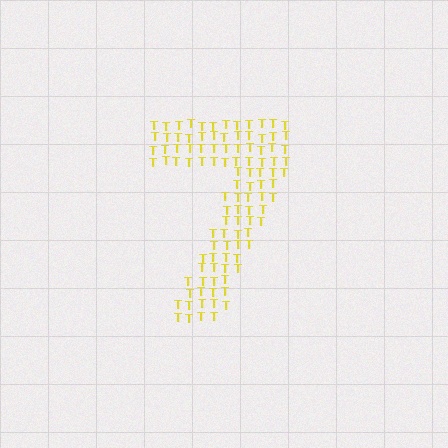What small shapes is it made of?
It is made of small letter T's.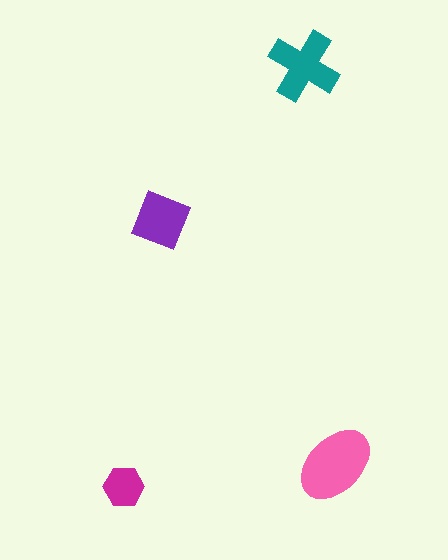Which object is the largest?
The pink ellipse.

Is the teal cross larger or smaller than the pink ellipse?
Smaller.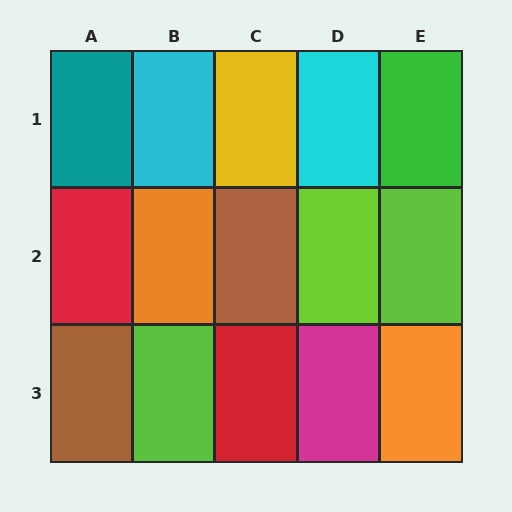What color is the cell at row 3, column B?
Lime.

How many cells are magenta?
1 cell is magenta.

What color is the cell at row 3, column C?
Red.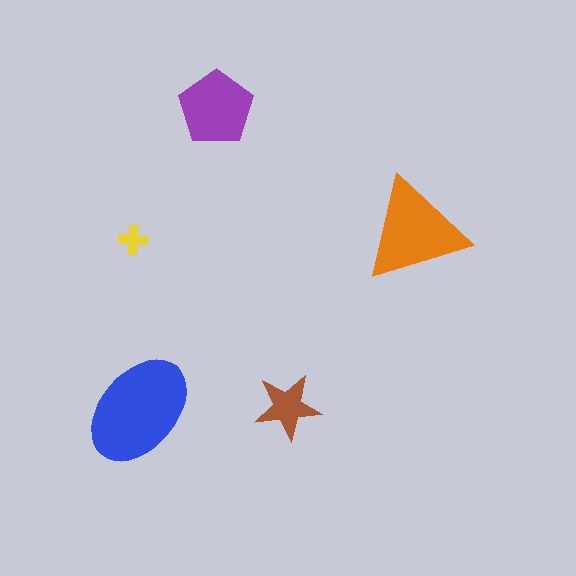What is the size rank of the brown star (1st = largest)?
4th.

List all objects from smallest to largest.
The yellow cross, the brown star, the purple pentagon, the orange triangle, the blue ellipse.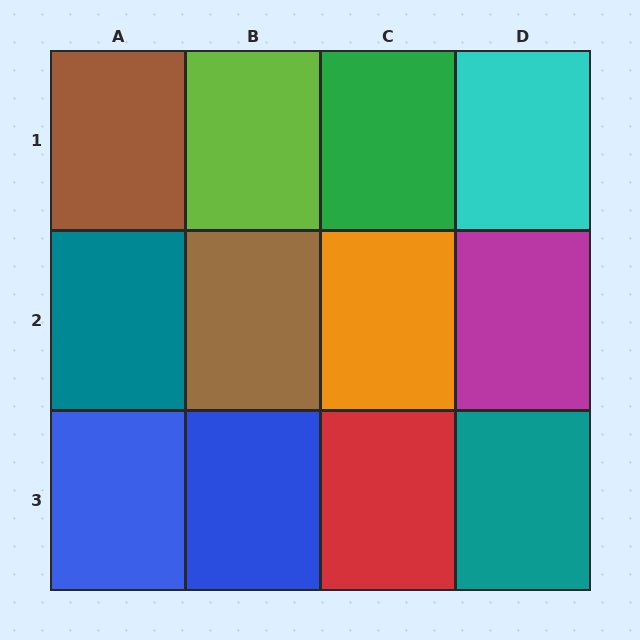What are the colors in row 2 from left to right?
Teal, brown, orange, magenta.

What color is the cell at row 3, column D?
Teal.